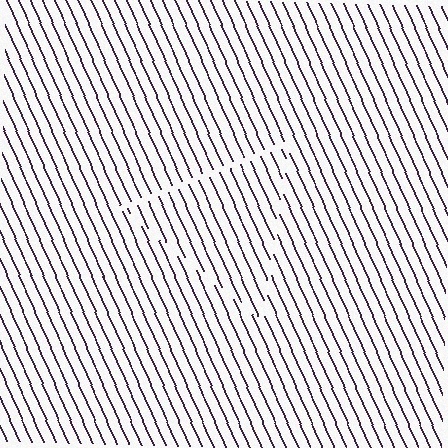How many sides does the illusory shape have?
3 sides — the line-ends trace a triangle.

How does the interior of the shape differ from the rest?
The interior of the shape contains the same grating, shifted by half a period — the contour is defined by the phase discontinuity where line-ends from the inner and outer gratings abut.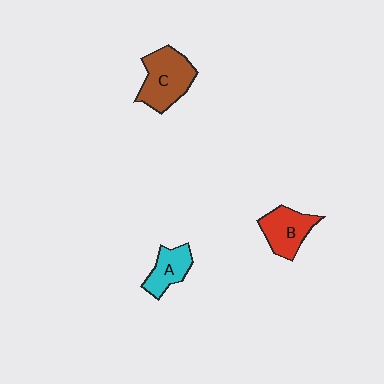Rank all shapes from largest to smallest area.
From largest to smallest: C (brown), B (red), A (cyan).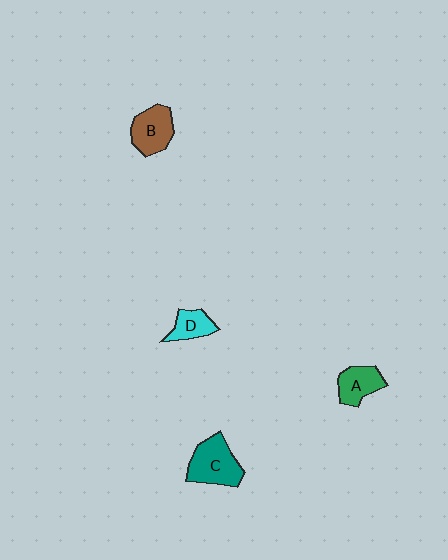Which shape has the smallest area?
Shape D (cyan).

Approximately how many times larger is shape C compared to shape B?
Approximately 1.3 times.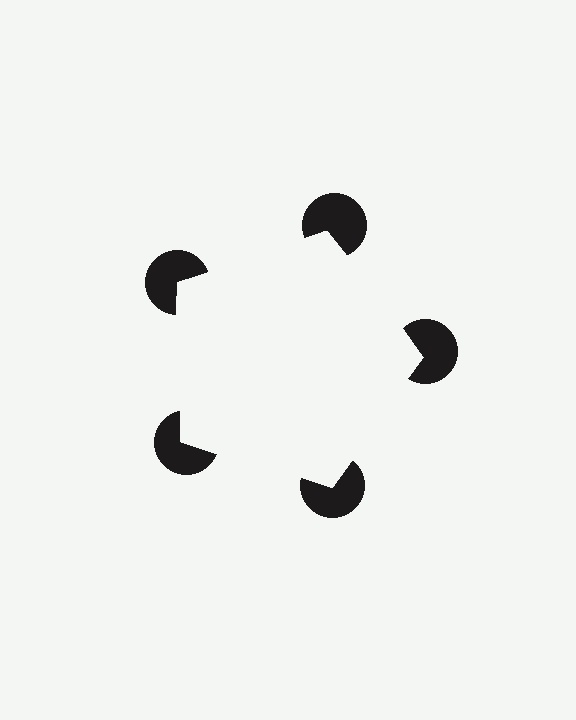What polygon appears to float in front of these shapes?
An illusory pentagon — its edges are inferred from the aligned wedge cuts in the pac-man discs, not physically drawn.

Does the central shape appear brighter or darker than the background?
It typically appears slightly brighter than the background, even though no actual brightness change is drawn.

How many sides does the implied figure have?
5 sides.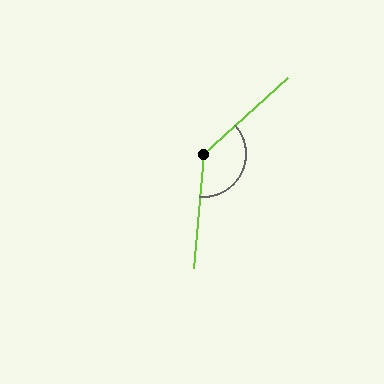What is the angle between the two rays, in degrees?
Approximately 137 degrees.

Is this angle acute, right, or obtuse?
It is obtuse.